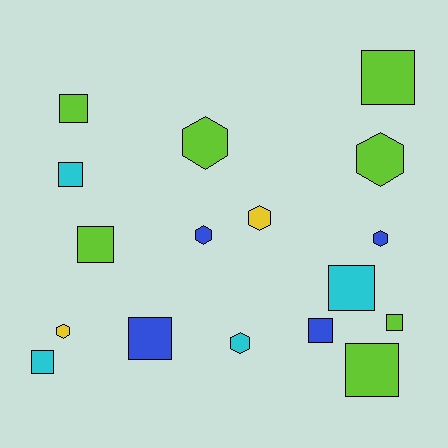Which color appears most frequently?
Lime, with 7 objects.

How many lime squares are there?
There are 5 lime squares.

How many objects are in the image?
There are 17 objects.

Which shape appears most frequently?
Square, with 10 objects.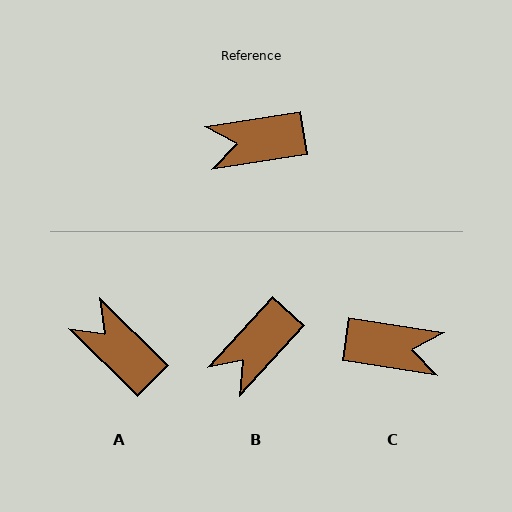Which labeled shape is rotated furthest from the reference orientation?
C, about 162 degrees away.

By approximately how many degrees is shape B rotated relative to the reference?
Approximately 39 degrees counter-clockwise.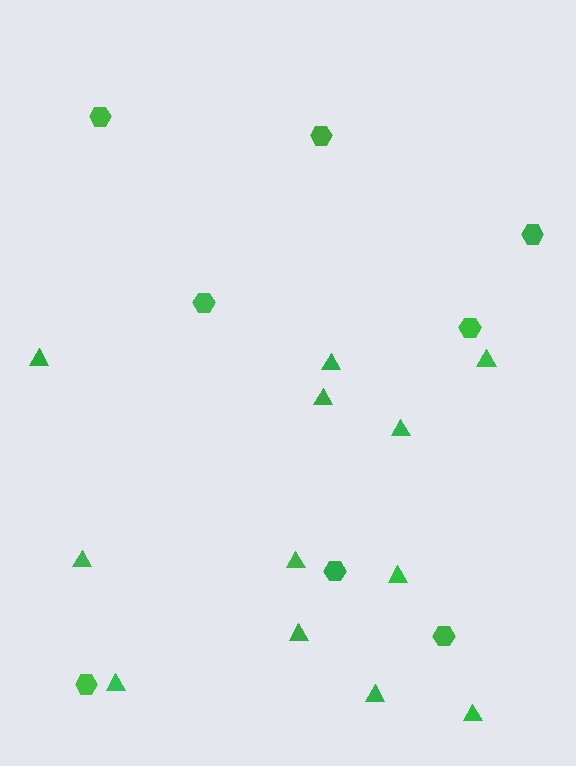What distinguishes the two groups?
There are 2 groups: one group of triangles (12) and one group of hexagons (8).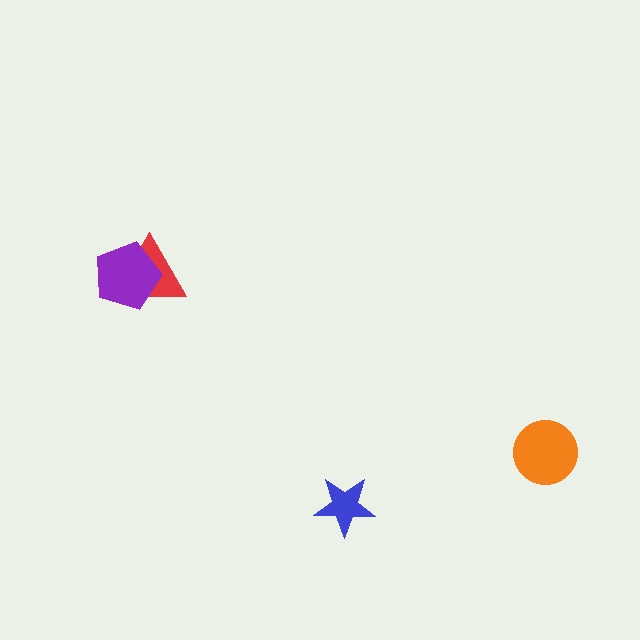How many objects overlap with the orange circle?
0 objects overlap with the orange circle.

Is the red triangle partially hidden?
Yes, it is partially covered by another shape.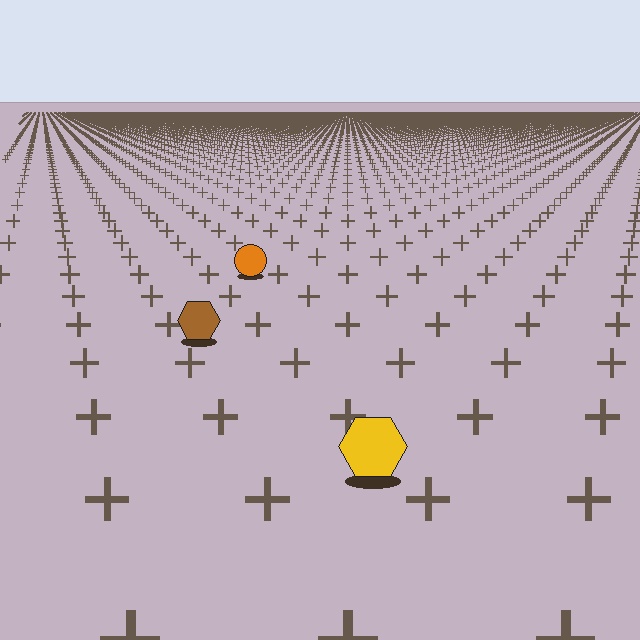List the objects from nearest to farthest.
From nearest to farthest: the yellow hexagon, the brown hexagon, the orange circle.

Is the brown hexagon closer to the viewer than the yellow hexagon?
No. The yellow hexagon is closer — you can tell from the texture gradient: the ground texture is coarser near it.